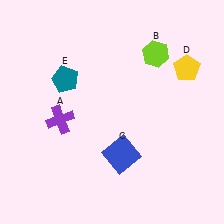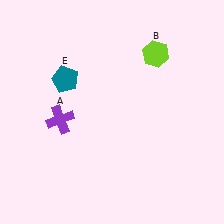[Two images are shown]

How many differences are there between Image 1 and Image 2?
There are 2 differences between the two images.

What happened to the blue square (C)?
The blue square (C) was removed in Image 2. It was in the bottom-right area of Image 1.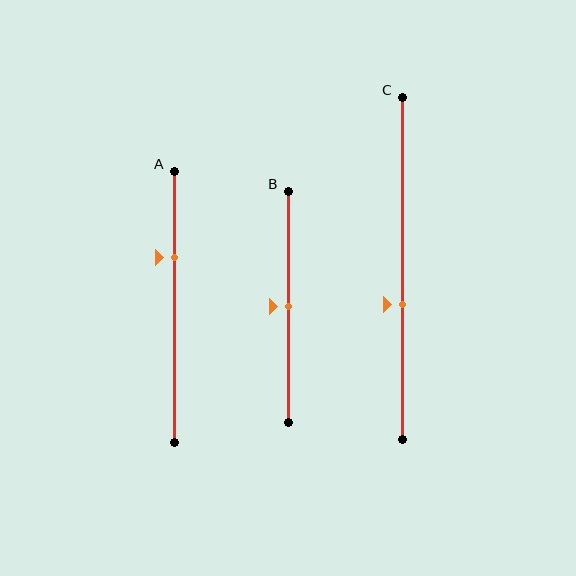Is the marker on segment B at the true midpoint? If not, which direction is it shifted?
Yes, the marker on segment B is at the true midpoint.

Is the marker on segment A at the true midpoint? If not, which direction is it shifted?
No, the marker on segment A is shifted upward by about 18% of the segment length.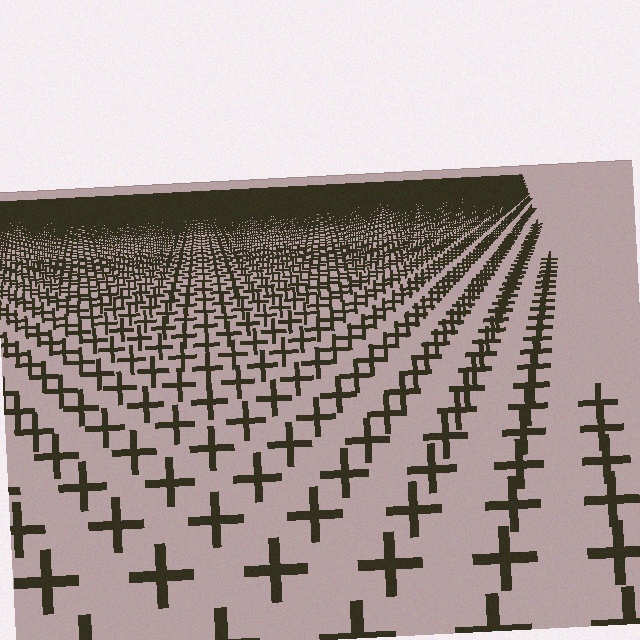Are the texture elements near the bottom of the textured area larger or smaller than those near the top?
Larger. Near the bottom, elements are closer to the viewer and appear at a bigger on-screen size.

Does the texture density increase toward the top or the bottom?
Density increases toward the top.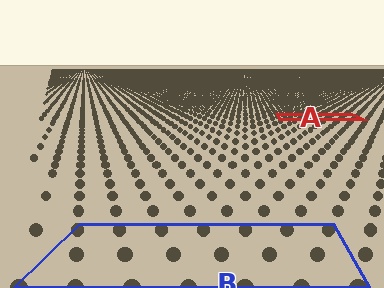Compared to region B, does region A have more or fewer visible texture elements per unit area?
Region A has more texture elements per unit area — they are packed more densely because it is farther away.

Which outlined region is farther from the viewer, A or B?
Region A is farther from the viewer — the texture elements inside it appear smaller and more densely packed.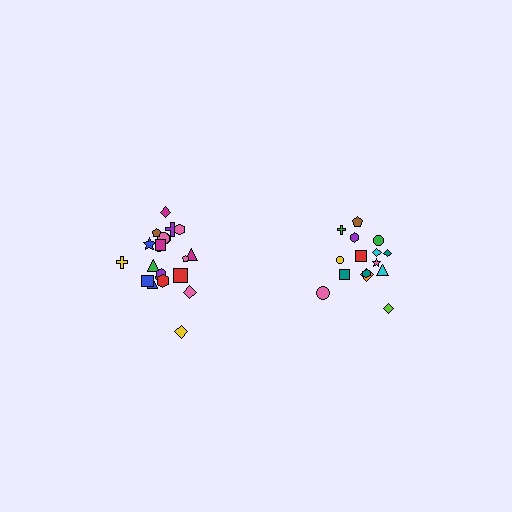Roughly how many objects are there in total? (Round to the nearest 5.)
Roughly 35 objects in total.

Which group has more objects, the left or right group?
The left group.